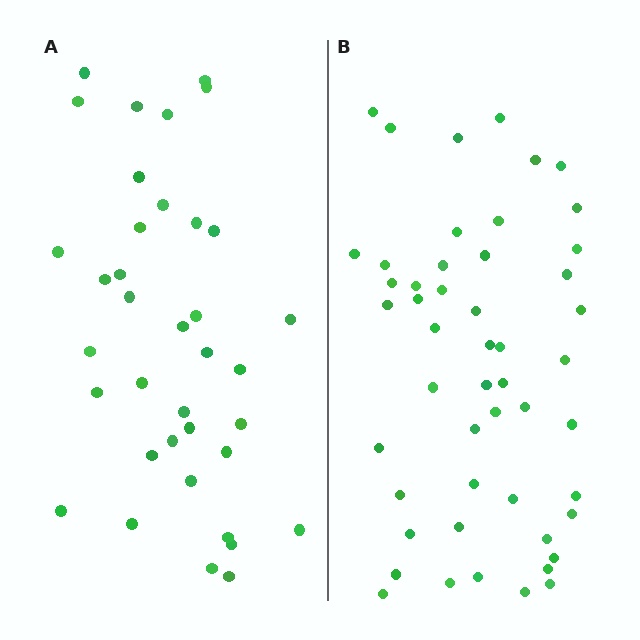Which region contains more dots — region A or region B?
Region B (the right region) has more dots.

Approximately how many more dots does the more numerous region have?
Region B has approximately 15 more dots than region A.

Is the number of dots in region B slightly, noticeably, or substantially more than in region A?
Region B has noticeably more, but not dramatically so. The ratio is roughly 1.4 to 1.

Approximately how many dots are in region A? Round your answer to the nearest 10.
About 40 dots. (The exact count is 37, which rounds to 40.)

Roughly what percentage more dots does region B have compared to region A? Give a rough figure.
About 35% more.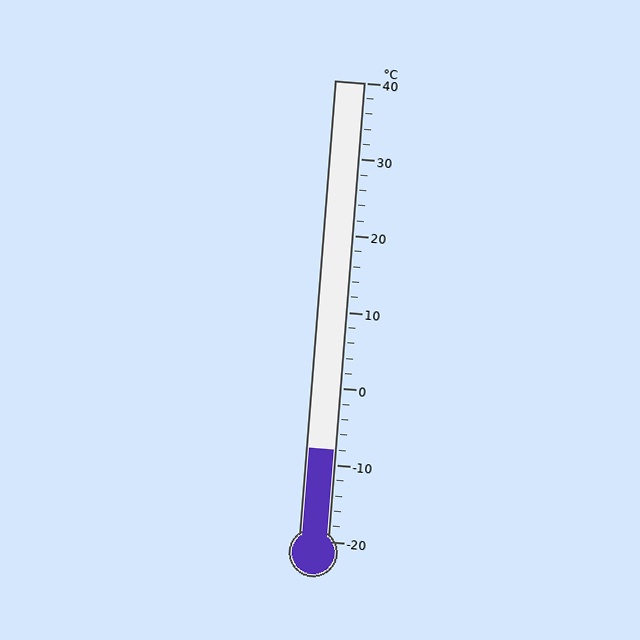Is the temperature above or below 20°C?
The temperature is below 20°C.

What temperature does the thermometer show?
The thermometer shows approximately -8°C.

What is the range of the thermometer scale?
The thermometer scale ranges from -20°C to 40°C.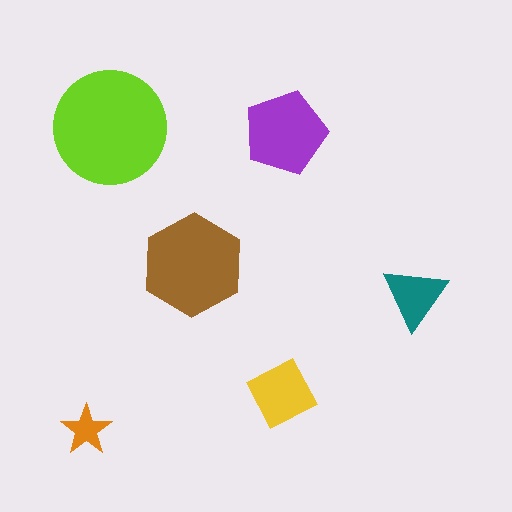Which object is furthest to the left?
The orange star is leftmost.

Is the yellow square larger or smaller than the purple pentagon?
Smaller.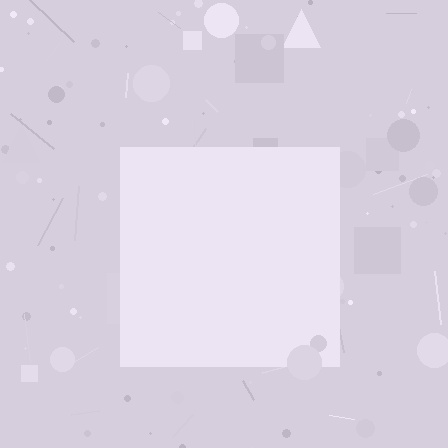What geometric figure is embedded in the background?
A square is embedded in the background.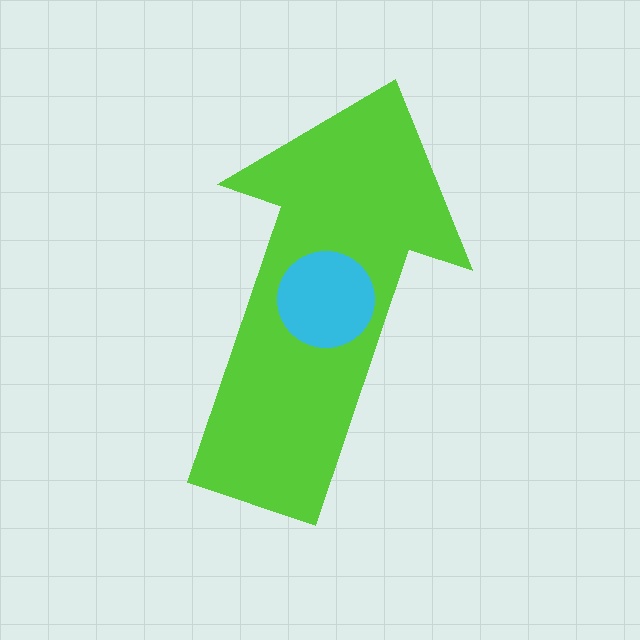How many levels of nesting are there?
2.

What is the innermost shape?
The cyan circle.